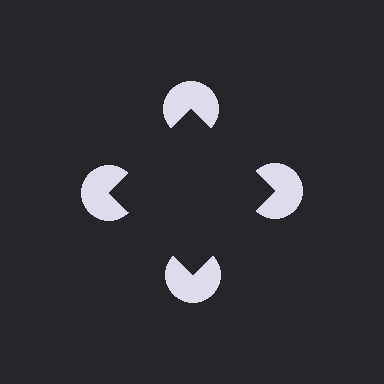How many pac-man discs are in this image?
There are 4 — one at each vertex of the illusory square.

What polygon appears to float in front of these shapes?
An illusory square — its edges are inferred from the aligned wedge cuts in the pac-man discs, not physically drawn.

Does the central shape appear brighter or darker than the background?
It typically appears slightly darker than the background, even though no actual brightness change is drawn.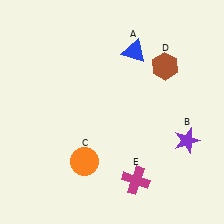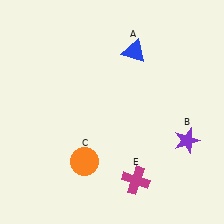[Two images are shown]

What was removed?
The brown hexagon (D) was removed in Image 2.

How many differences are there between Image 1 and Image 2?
There is 1 difference between the two images.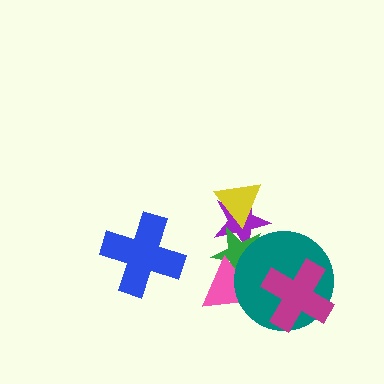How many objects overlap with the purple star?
2 objects overlap with the purple star.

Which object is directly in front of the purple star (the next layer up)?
The green star is directly in front of the purple star.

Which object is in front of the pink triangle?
The teal circle is in front of the pink triangle.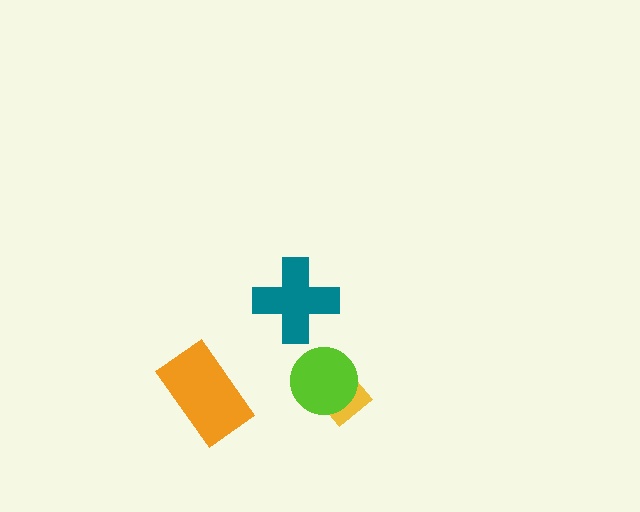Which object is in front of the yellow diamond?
The lime circle is in front of the yellow diamond.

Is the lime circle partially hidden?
No, no other shape covers it.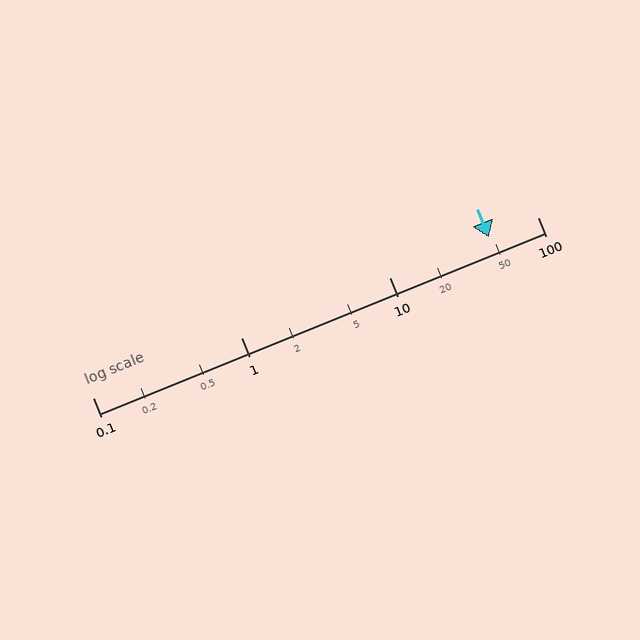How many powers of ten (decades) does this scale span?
The scale spans 3 decades, from 0.1 to 100.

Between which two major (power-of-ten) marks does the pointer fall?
The pointer is between 10 and 100.